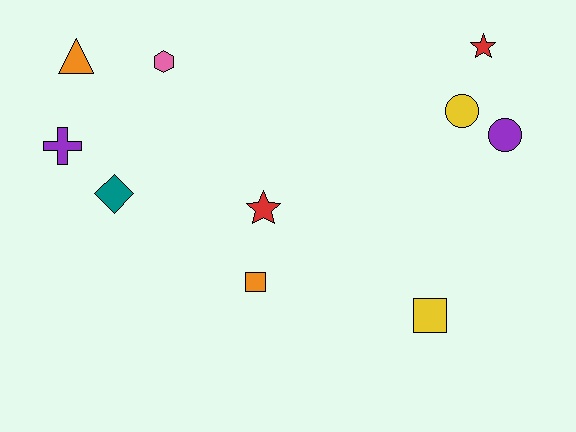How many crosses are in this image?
There is 1 cross.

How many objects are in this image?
There are 10 objects.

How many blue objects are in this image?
There are no blue objects.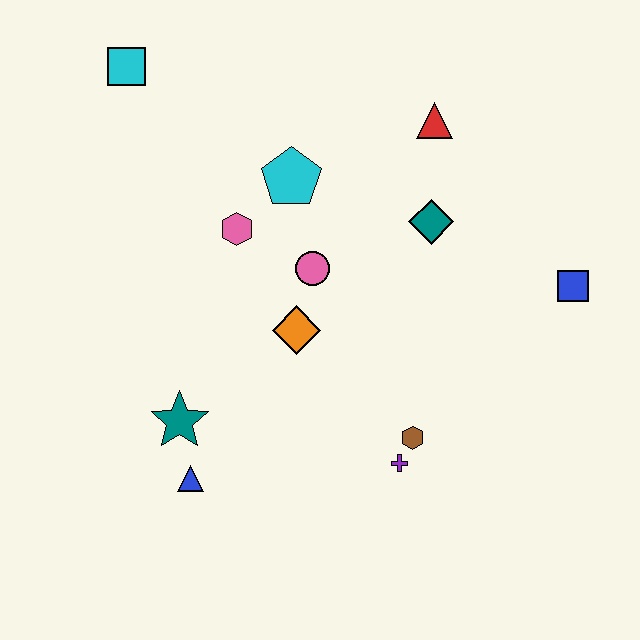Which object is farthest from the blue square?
The cyan square is farthest from the blue square.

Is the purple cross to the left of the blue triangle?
No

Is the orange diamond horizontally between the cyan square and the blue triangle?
No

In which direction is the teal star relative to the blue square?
The teal star is to the left of the blue square.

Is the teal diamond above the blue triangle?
Yes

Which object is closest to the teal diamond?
The red triangle is closest to the teal diamond.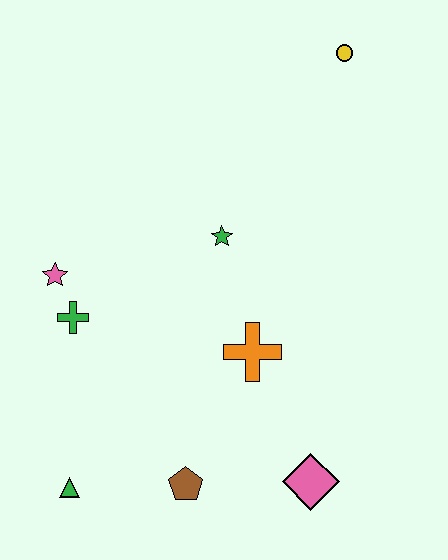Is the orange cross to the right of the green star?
Yes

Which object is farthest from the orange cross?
The yellow circle is farthest from the orange cross.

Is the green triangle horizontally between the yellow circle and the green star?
No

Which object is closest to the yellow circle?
The green star is closest to the yellow circle.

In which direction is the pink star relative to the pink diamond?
The pink star is to the left of the pink diamond.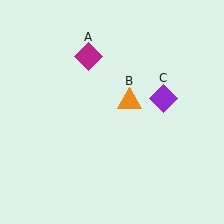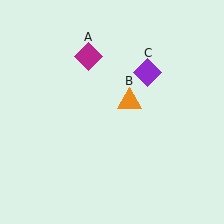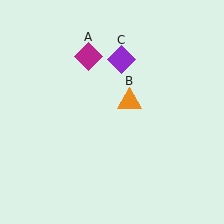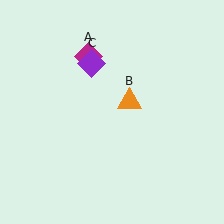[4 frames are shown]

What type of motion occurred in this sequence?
The purple diamond (object C) rotated counterclockwise around the center of the scene.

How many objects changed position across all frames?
1 object changed position: purple diamond (object C).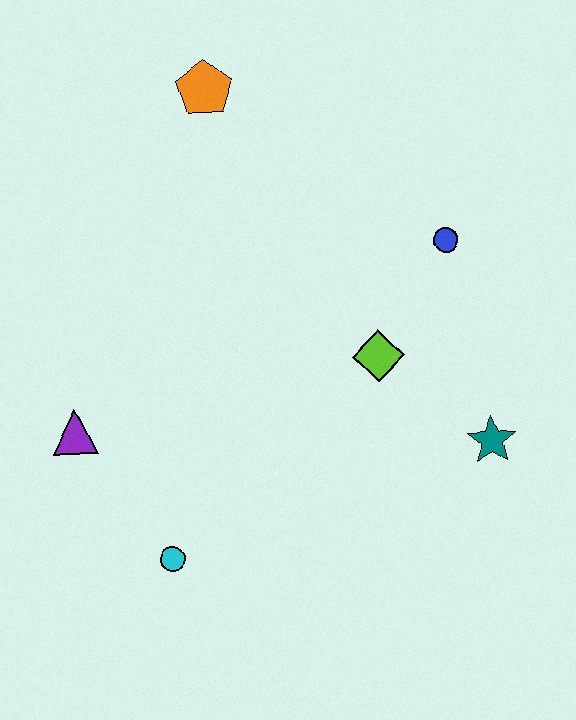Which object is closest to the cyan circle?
The purple triangle is closest to the cyan circle.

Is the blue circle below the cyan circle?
No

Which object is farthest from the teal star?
The orange pentagon is farthest from the teal star.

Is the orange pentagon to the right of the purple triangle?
Yes